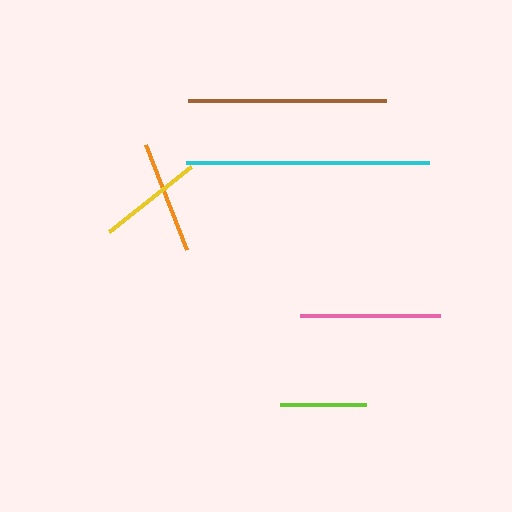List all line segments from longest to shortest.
From longest to shortest: cyan, brown, pink, orange, yellow, lime.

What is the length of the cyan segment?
The cyan segment is approximately 243 pixels long.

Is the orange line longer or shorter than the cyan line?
The cyan line is longer than the orange line.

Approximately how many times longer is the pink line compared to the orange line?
The pink line is approximately 1.2 times the length of the orange line.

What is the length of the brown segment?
The brown segment is approximately 198 pixels long.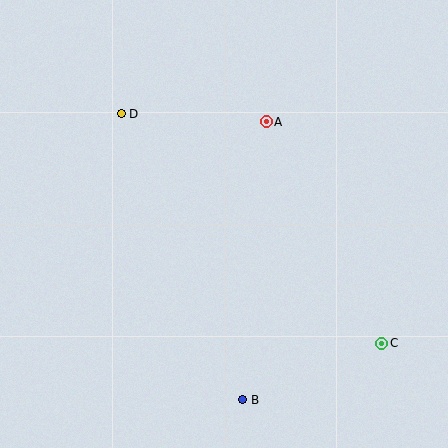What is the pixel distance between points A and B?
The distance between A and B is 279 pixels.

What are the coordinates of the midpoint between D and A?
The midpoint between D and A is at (194, 118).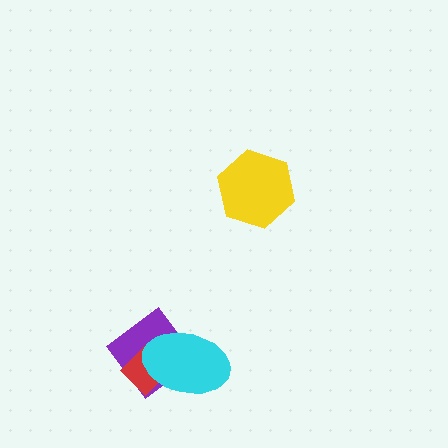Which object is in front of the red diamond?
The cyan ellipse is in front of the red diamond.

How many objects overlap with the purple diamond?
2 objects overlap with the purple diamond.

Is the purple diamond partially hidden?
Yes, it is partially covered by another shape.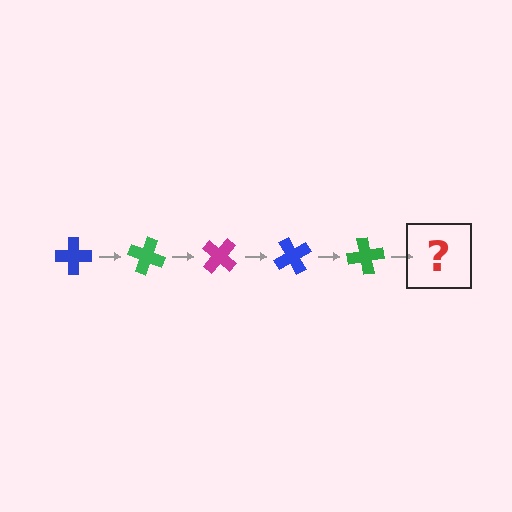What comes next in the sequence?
The next element should be a magenta cross, rotated 100 degrees from the start.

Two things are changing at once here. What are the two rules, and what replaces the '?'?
The two rules are that it rotates 20 degrees each step and the color cycles through blue, green, and magenta. The '?' should be a magenta cross, rotated 100 degrees from the start.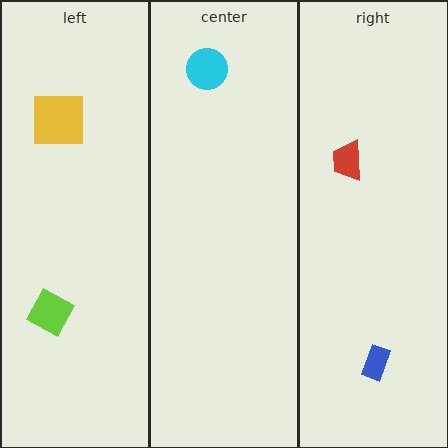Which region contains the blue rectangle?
The right region.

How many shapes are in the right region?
2.